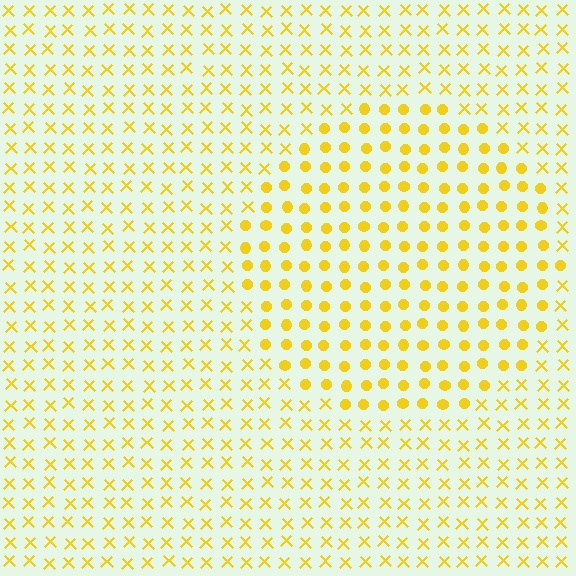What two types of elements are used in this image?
The image uses circles inside the circle region and X marks outside it.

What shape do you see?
I see a circle.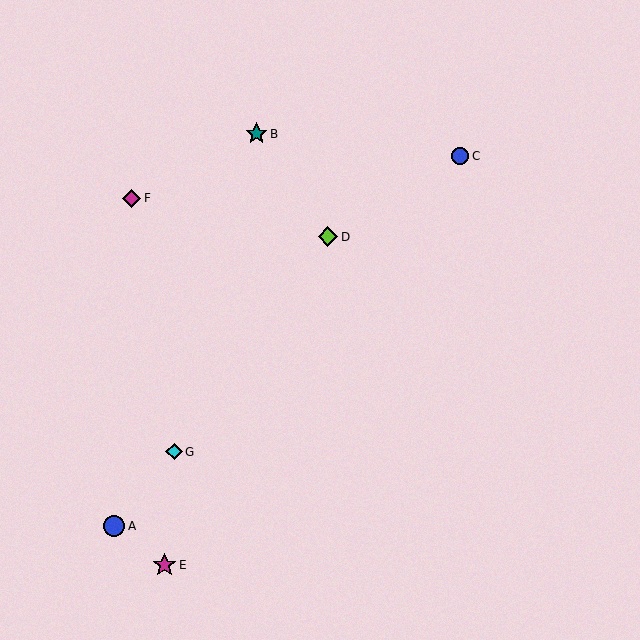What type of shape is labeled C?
Shape C is a blue circle.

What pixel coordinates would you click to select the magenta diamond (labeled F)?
Click at (132, 198) to select the magenta diamond F.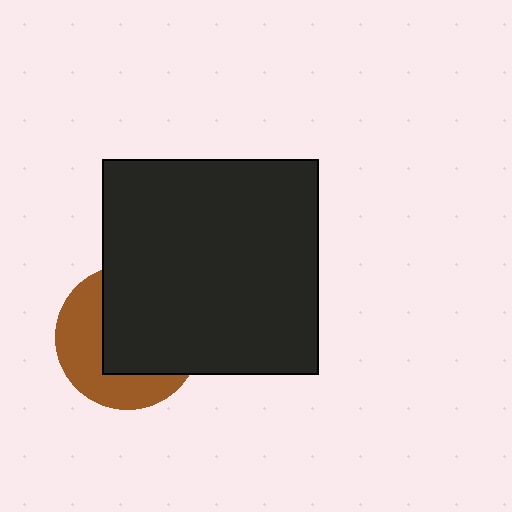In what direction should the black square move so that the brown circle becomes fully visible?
The black square should move toward the upper-right. That is the shortest direction to clear the overlap and leave the brown circle fully visible.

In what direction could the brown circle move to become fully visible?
The brown circle could move toward the lower-left. That would shift it out from behind the black square entirely.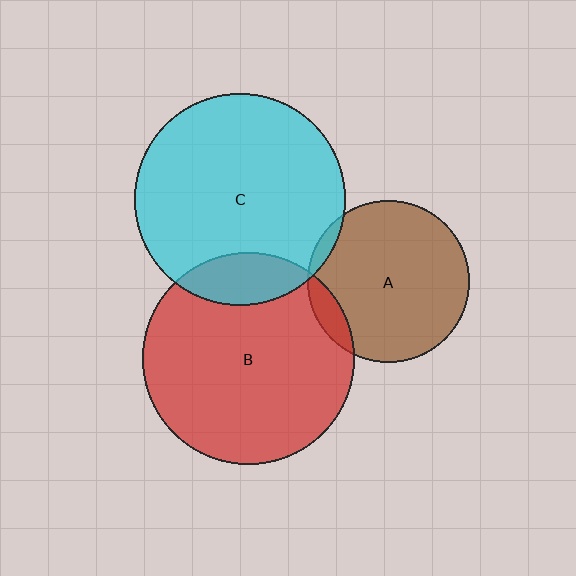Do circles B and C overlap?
Yes.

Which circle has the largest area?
Circle B (red).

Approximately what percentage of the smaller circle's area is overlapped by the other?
Approximately 15%.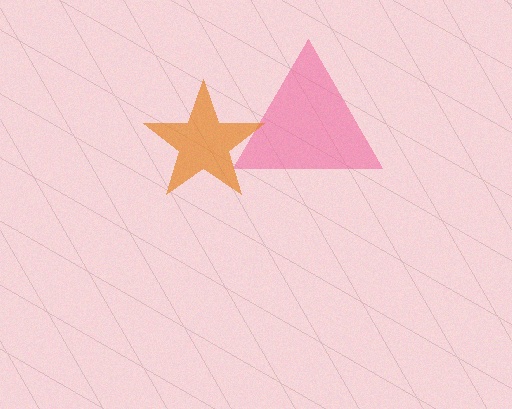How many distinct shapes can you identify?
There are 2 distinct shapes: a pink triangle, an orange star.